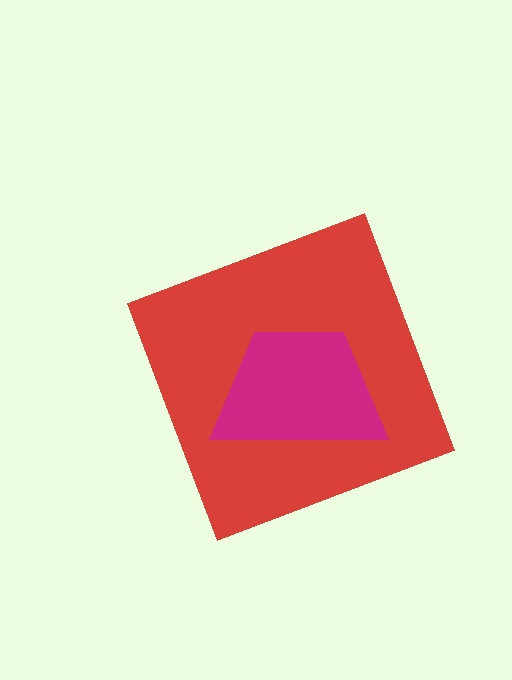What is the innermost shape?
The magenta trapezoid.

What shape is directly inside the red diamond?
The magenta trapezoid.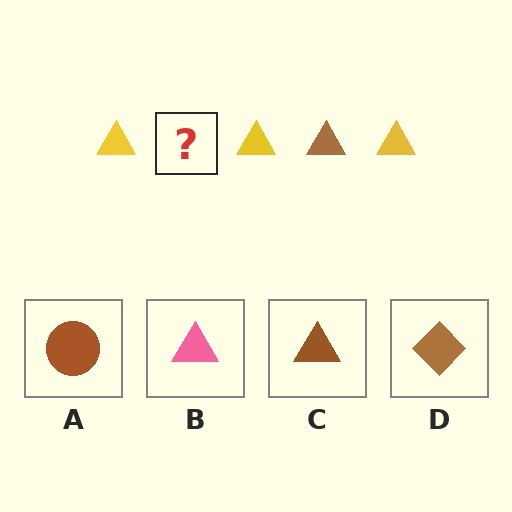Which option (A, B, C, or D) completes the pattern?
C.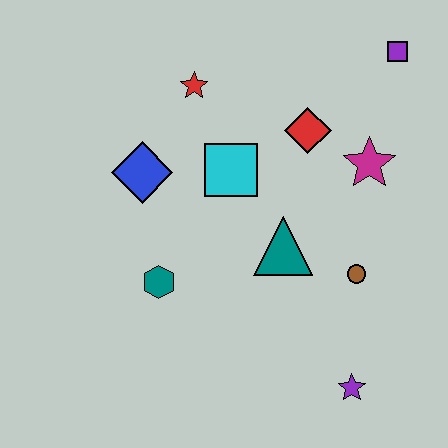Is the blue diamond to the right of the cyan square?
No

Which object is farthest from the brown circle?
The red star is farthest from the brown circle.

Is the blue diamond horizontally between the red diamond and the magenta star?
No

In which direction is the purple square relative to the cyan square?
The purple square is to the right of the cyan square.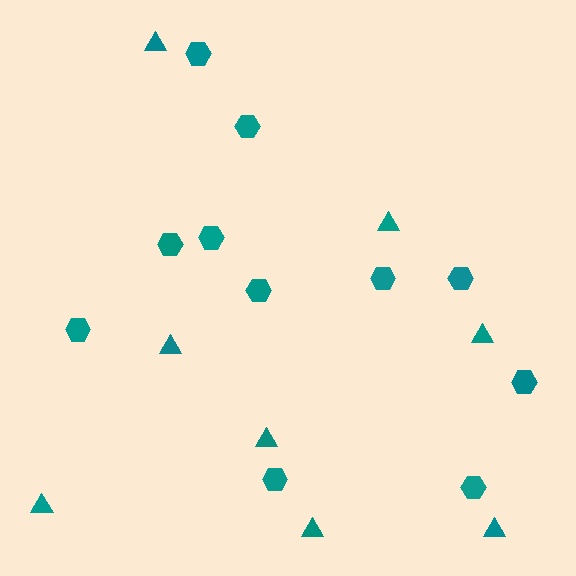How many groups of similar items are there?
There are 2 groups: one group of triangles (8) and one group of hexagons (11).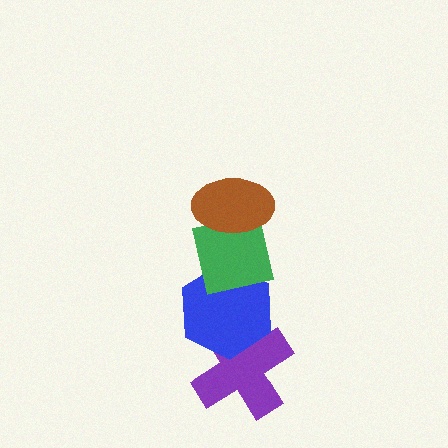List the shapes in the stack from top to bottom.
From top to bottom: the brown ellipse, the green square, the blue hexagon, the purple cross.